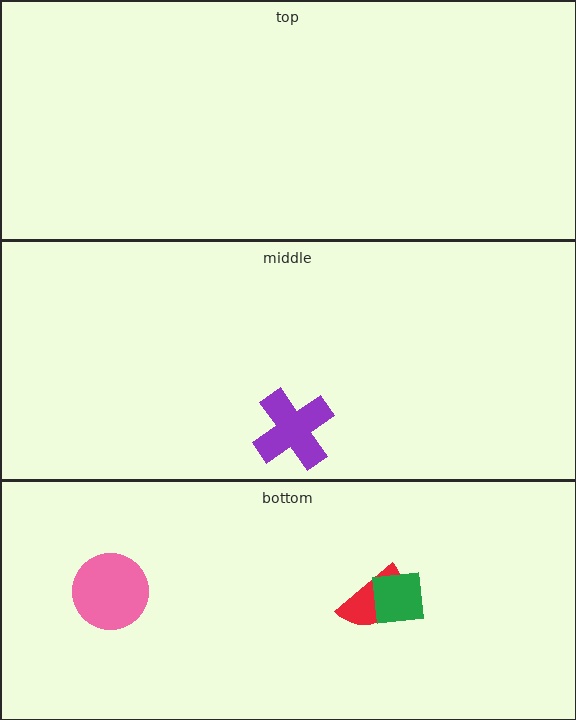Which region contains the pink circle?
The bottom region.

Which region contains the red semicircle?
The bottom region.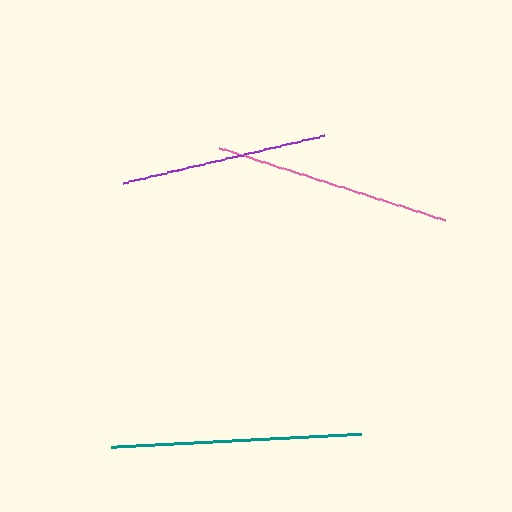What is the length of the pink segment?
The pink segment is approximately 237 pixels long.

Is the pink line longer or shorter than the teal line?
The teal line is longer than the pink line.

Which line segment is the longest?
The teal line is the longest at approximately 251 pixels.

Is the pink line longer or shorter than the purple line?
The pink line is longer than the purple line.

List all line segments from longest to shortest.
From longest to shortest: teal, pink, purple.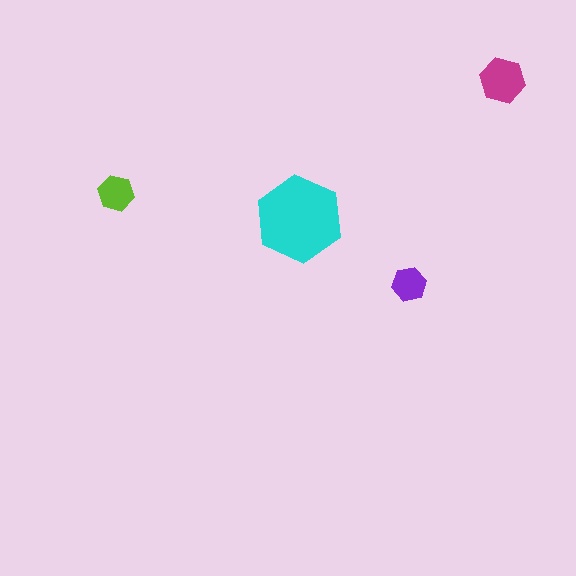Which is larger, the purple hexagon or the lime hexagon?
The lime one.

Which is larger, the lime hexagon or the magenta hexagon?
The magenta one.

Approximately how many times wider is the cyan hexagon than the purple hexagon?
About 2.5 times wider.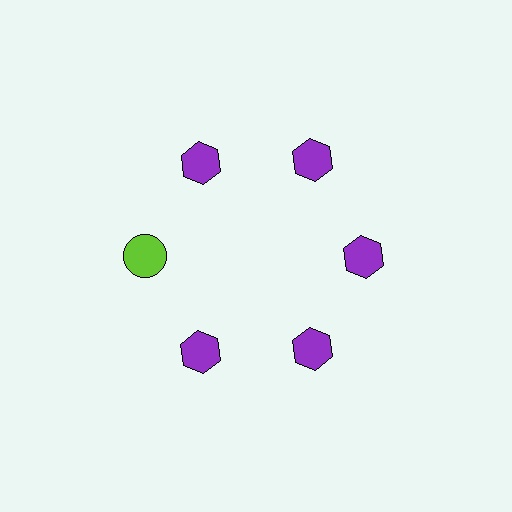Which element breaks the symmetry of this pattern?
The lime circle at roughly the 9 o'clock position breaks the symmetry. All other shapes are purple hexagons.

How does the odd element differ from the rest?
It differs in both color (lime instead of purple) and shape (circle instead of hexagon).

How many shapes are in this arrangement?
There are 6 shapes arranged in a ring pattern.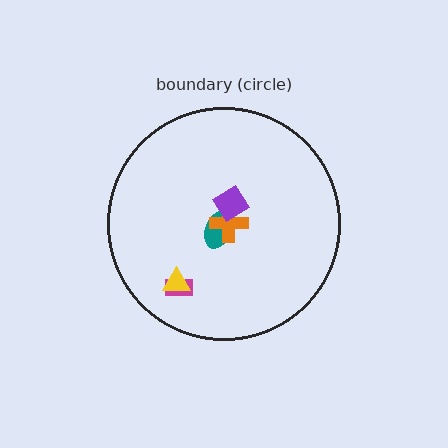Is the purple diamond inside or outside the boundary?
Inside.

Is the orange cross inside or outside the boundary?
Inside.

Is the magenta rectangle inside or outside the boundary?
Inside.